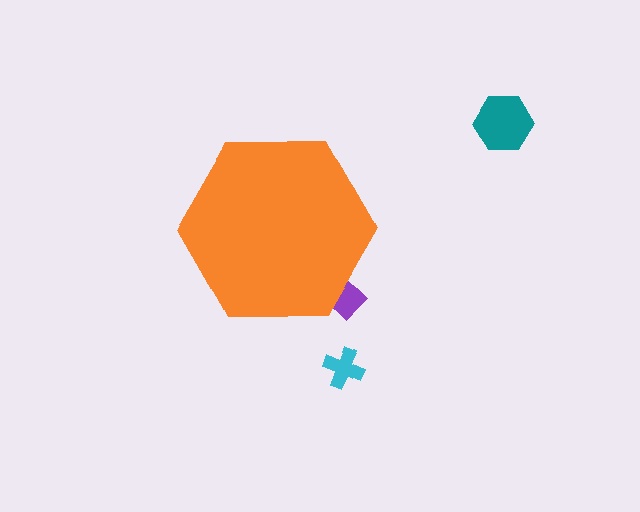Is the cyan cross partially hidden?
No, the cyan cross is fully visible.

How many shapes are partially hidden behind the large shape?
1 shape is partially hidden.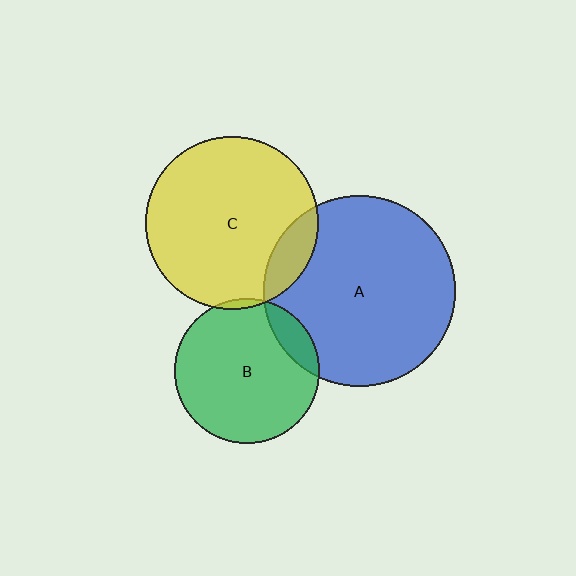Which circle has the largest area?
Circle A (blue).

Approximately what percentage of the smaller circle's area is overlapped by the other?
Approximately 5%.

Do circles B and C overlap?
Yes.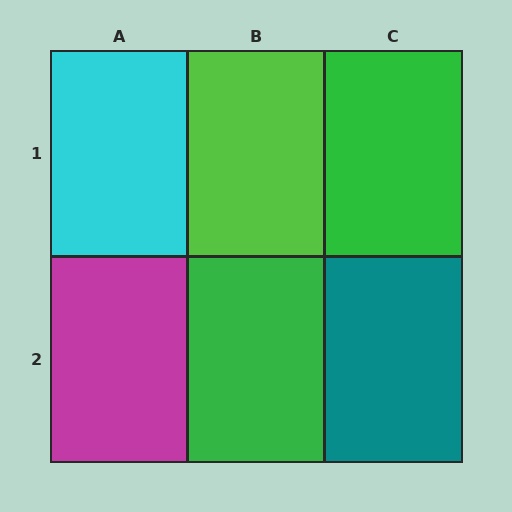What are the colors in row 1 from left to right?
Cyan, lime, green.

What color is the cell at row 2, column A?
Magenta.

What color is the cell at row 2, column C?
Teal.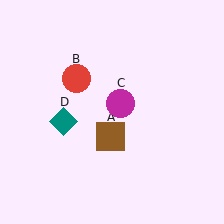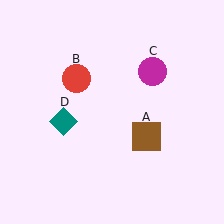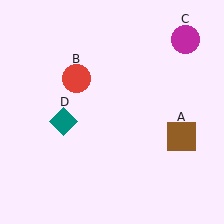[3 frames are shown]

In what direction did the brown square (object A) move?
The brown square (object A) moved right.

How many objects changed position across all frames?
2 objects changed position: brown square (object A), magenta circle (object C).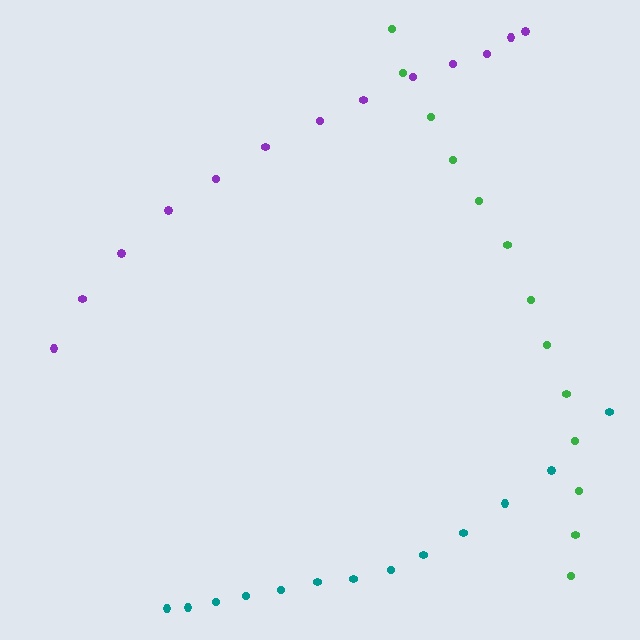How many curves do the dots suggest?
There are 3 distinct paths.